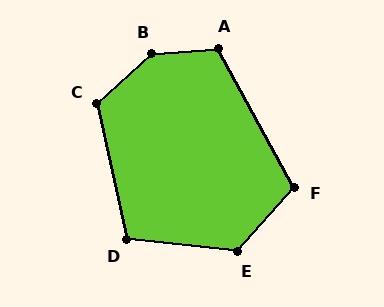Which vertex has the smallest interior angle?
D, at approximately 109 degrees.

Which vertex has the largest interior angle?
B, at approximately 142 degrees.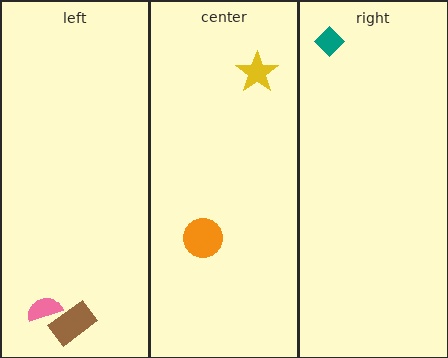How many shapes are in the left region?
2.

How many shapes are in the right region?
1.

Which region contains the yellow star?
The center region.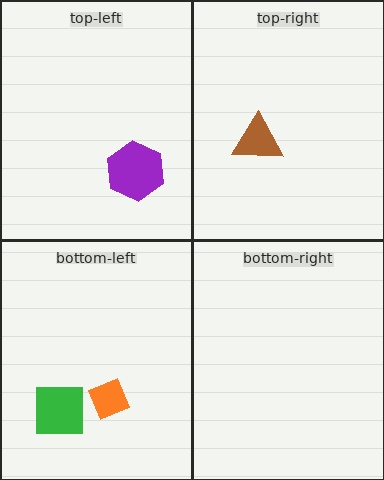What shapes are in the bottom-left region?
The orange diamond, the green square.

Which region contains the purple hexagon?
The top-left region.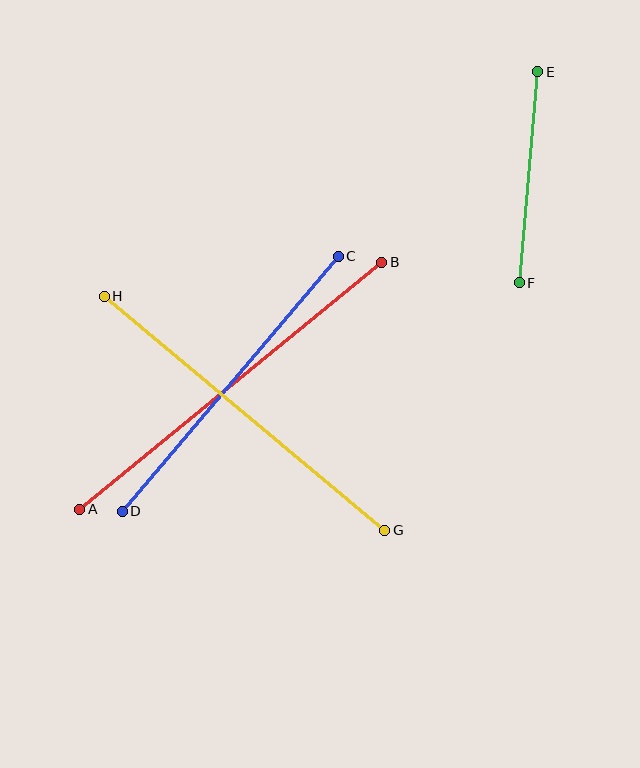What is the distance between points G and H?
The distance is approximately 366 pixels.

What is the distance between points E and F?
The distance is approximately 211 pixels.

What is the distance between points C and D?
The distance is approximately 335 pixels.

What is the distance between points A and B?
The distance is approximately 390 pixels.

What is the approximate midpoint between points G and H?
The midpoint is at approximately (244, 413) pixels.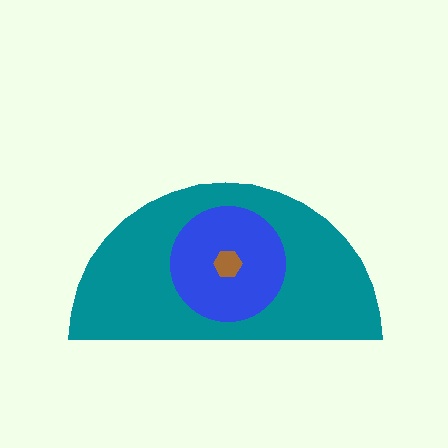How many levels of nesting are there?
3.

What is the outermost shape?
The teal semicircle.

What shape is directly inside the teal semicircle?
The blue circle.